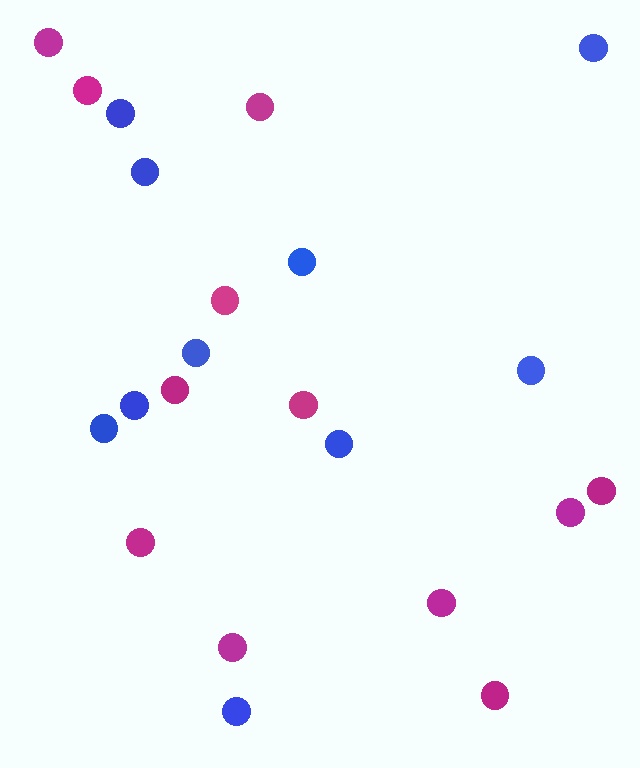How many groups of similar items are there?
There are 2 groups: one group of blue circles (10) and one group of magenta circles (12).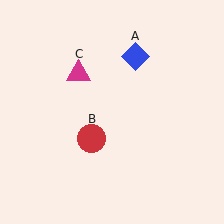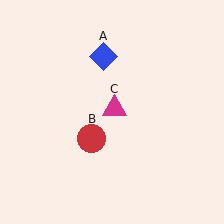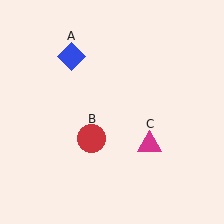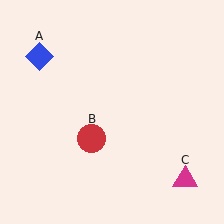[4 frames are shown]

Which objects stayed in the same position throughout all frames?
Red circle (object B) remained stationary.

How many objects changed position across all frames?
2 objects changed position: blue diamond (object A), magenta triangle (object C).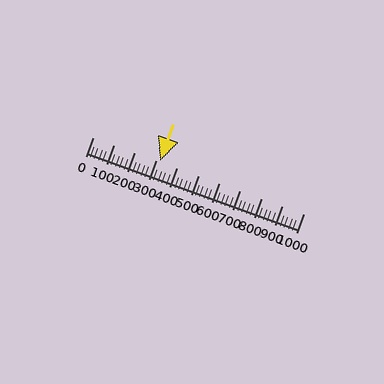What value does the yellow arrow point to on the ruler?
The yellow arrow points to approximately 320.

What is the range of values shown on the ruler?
The ruler shows values from 0 to 1000.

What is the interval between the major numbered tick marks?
The major tick marks are spaced 100 units apart.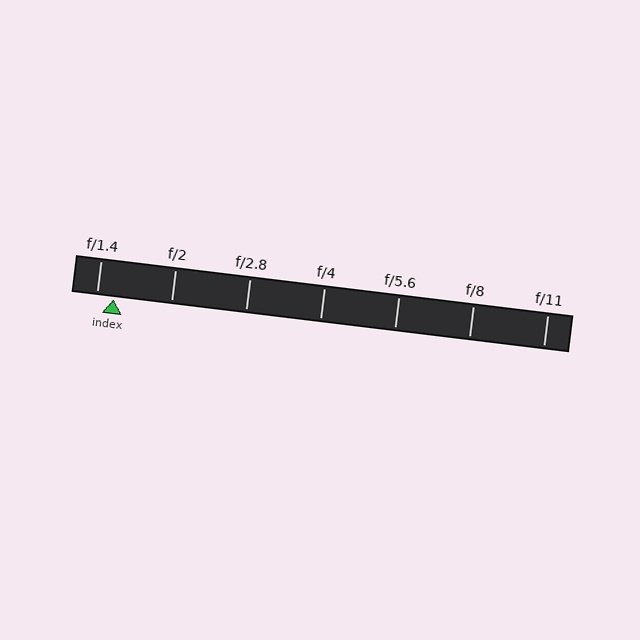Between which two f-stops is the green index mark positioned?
The index mark is between f/1.4 and f/2.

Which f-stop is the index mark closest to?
The index mark is closest to f/1.4.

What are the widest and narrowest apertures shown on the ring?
The widest aperture shown is f/1.4 and the narrowest is f/11.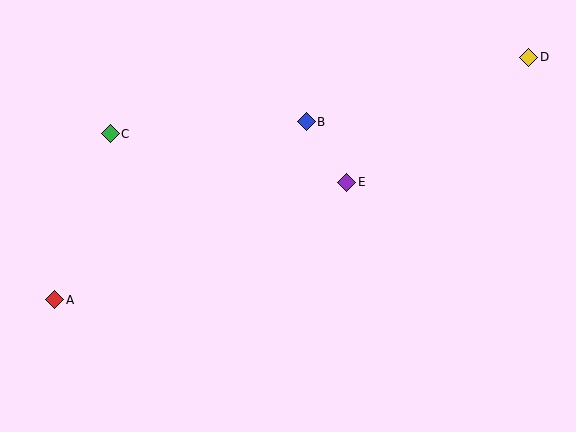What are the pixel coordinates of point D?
Point D is at (529, 57).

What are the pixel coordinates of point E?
Point E is at (347, 182).